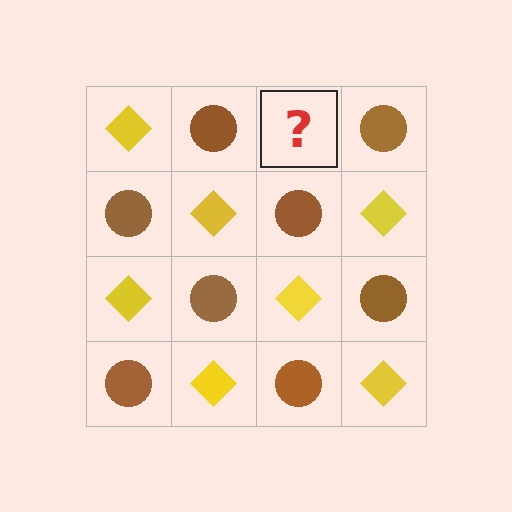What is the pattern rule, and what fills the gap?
The rule is that it alternates yellow diamond and brown circle in a checkerboard pattern. The gap should be filled with a yellow diamond.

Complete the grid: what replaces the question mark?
The question mark should be replaced with a yellow diamond.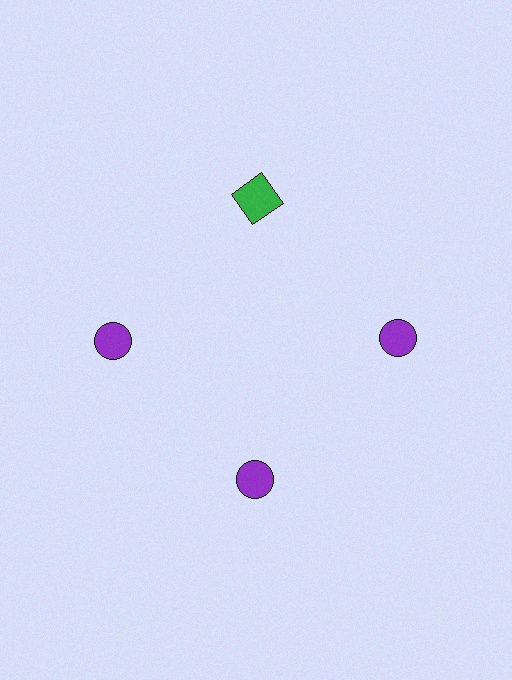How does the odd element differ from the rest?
It differs in both color (green instead of purple) and shape (square instead of circle).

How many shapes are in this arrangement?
There are 4 shapes arranged in a ring pattern.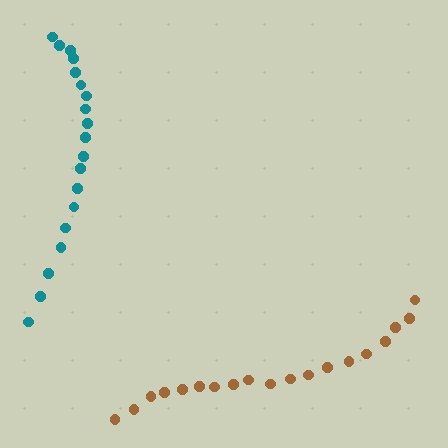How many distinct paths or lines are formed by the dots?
There are 2 distinct paths.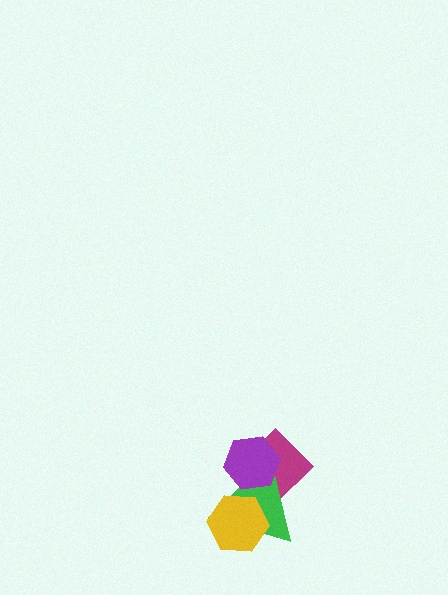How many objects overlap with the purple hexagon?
2 objects overlap with the purple hexagon.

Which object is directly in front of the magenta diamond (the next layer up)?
The green triangle is directly in front of the magenta diamond.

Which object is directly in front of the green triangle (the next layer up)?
The purple hexagon is directly in front of the green triangle.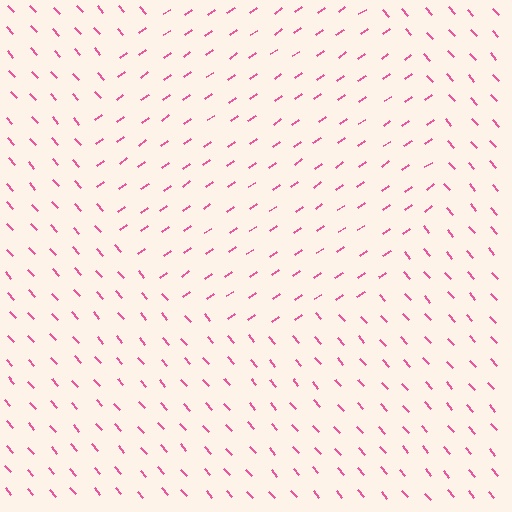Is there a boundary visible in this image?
Yes, there is a texture boundary formed by a change in line orientation.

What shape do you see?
I see a circle.